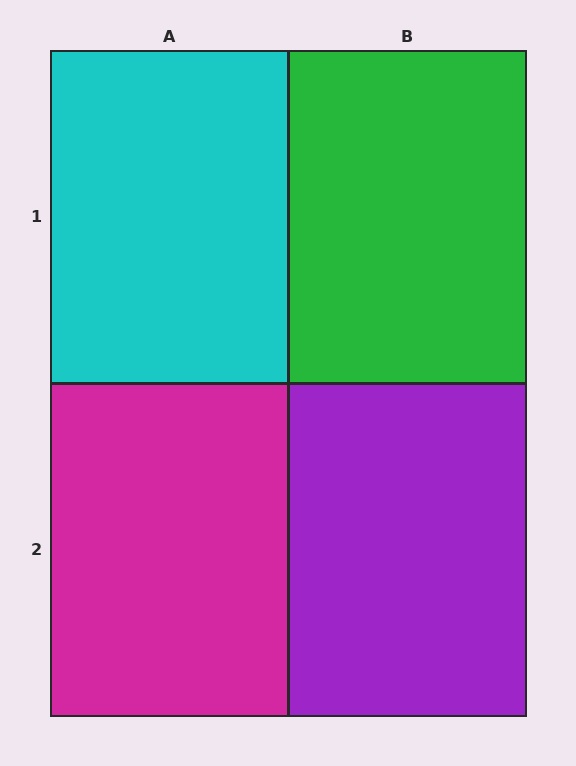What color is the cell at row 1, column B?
Green.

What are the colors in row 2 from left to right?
Magenta, purple.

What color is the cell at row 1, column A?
Cyan.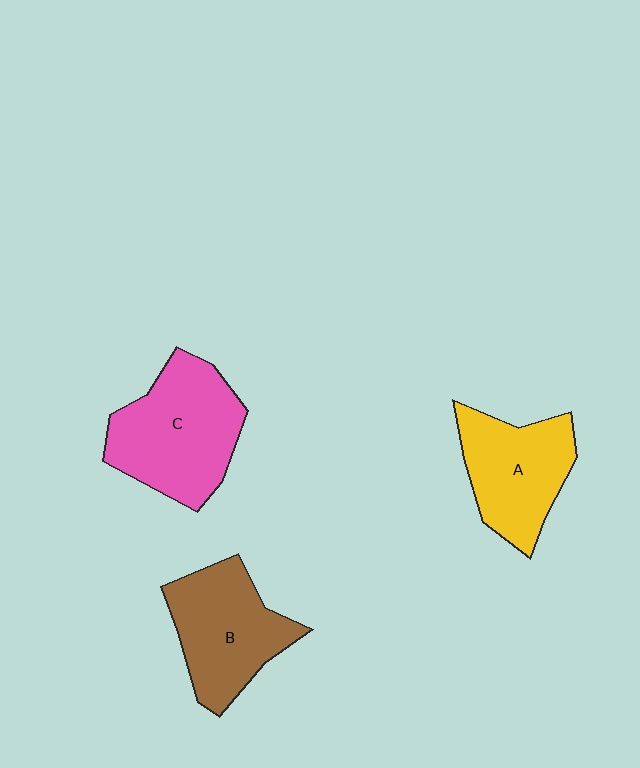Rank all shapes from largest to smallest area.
From largest to smallest: C (pink), B (brown), A (yellow).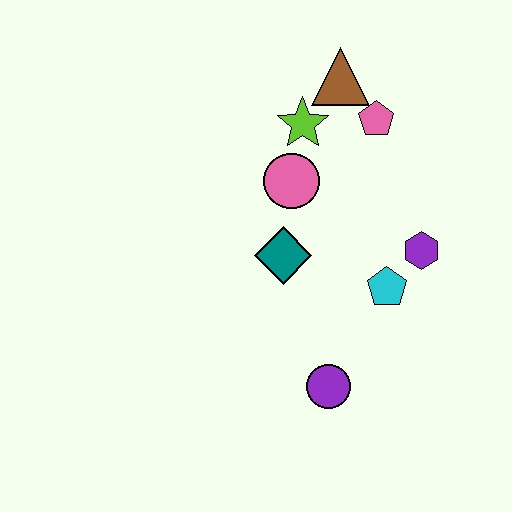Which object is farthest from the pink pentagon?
The purple circle is farthest from the pink pentagon.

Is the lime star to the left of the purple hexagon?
Yes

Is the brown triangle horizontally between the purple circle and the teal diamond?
No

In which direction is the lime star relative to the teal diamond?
The lime star is above the teal diamond.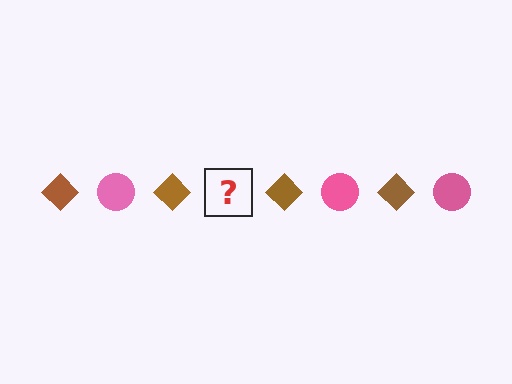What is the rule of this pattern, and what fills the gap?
The rule is that the pattern alternates between brown diamond and pink circle. The gap should be filled with a pink circle.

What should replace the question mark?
The question mark should be replaced with a pink circle.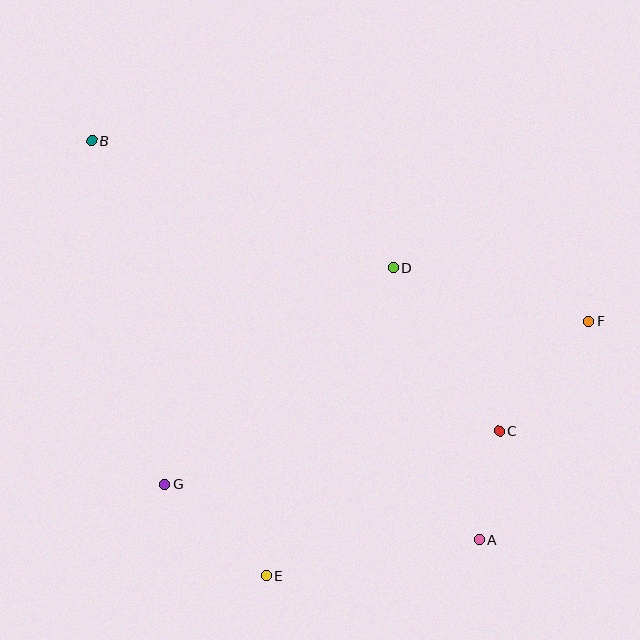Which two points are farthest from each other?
Points A and B are farthest from each other.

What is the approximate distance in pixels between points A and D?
The distance between A and D is approximately 286 pixels.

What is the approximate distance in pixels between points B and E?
The distance between B and E is approximately 468 pixels.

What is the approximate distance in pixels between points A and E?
The distance between A and E is approximately 216 pixels.